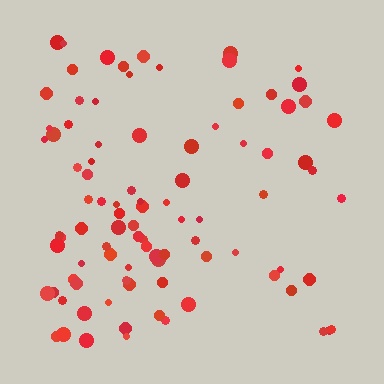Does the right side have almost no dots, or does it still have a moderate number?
Still a moderate number, just noticeably fewer than the left.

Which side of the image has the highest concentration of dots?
The left.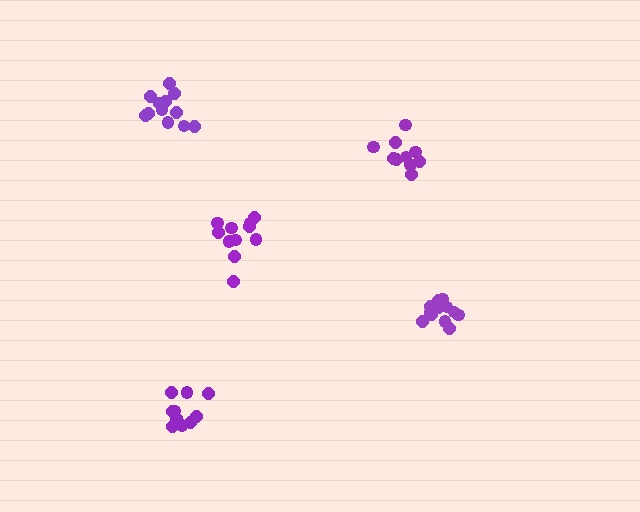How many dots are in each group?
Group 1: 13 dots, Group 2: 10 dots, Group 3: 10 dots, Group 4: 11 dots, Group 5: 12 dots (56 total).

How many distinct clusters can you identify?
There are 5 distinct clusters.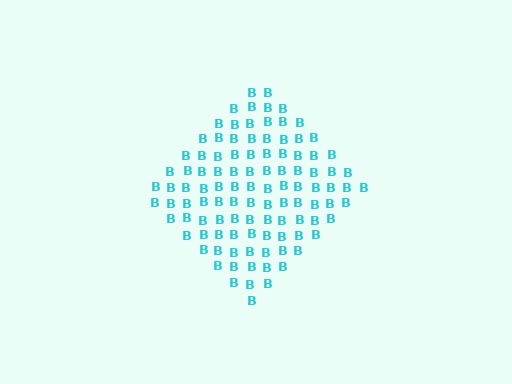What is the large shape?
The large shape is a diamond.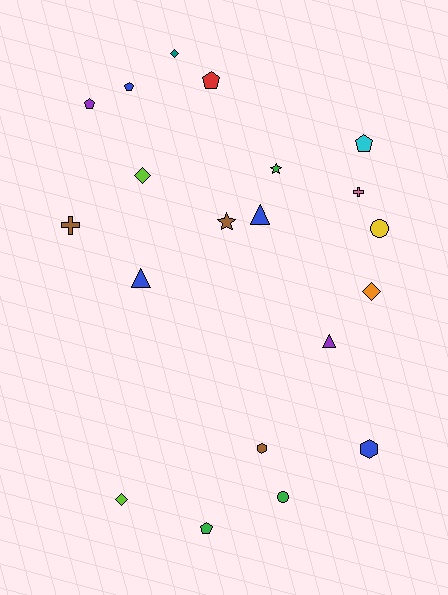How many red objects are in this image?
There is 1 red object.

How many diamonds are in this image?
There are 4 diamonds.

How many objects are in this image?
There are 20 objects.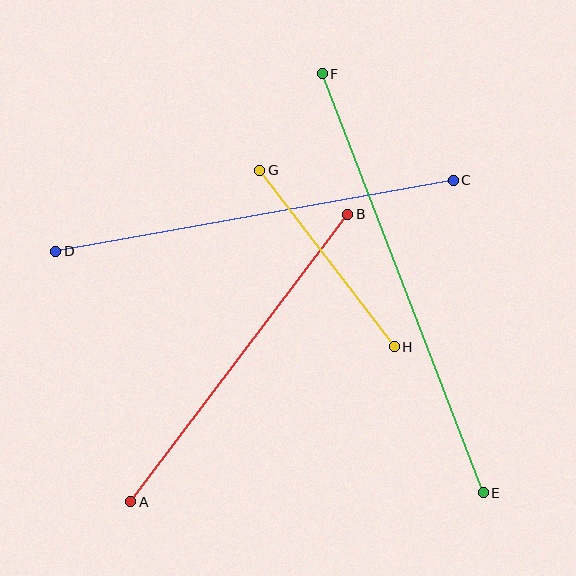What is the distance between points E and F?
The distance is approximately 449 pixels.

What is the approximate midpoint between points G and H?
The midpoint is at approximately (327, 258) pixels.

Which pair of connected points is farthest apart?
Points E and F are farthest apart.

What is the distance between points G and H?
The distance is approximately 222 pixels.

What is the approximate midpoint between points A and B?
The midpoint is at approximately (239, 358) pixels.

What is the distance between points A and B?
The distance is approximately 360 pixels.